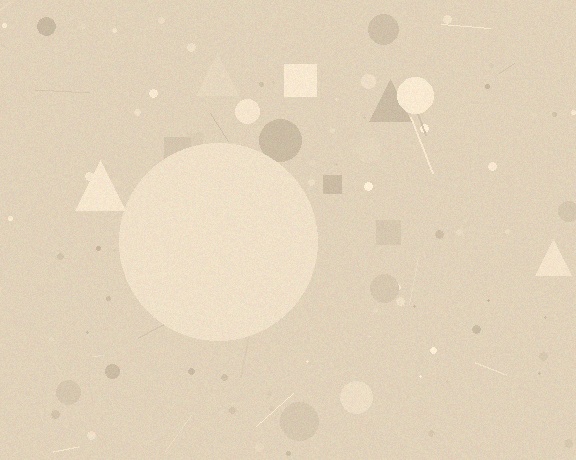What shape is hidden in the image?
A circle is hidden in the image.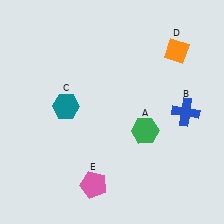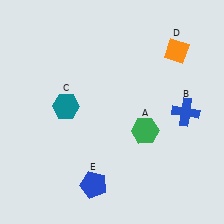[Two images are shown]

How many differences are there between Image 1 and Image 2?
There is 1 difference between the two images.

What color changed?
The pentagon (E) changed from pink in Image 1 to blue in Image 2.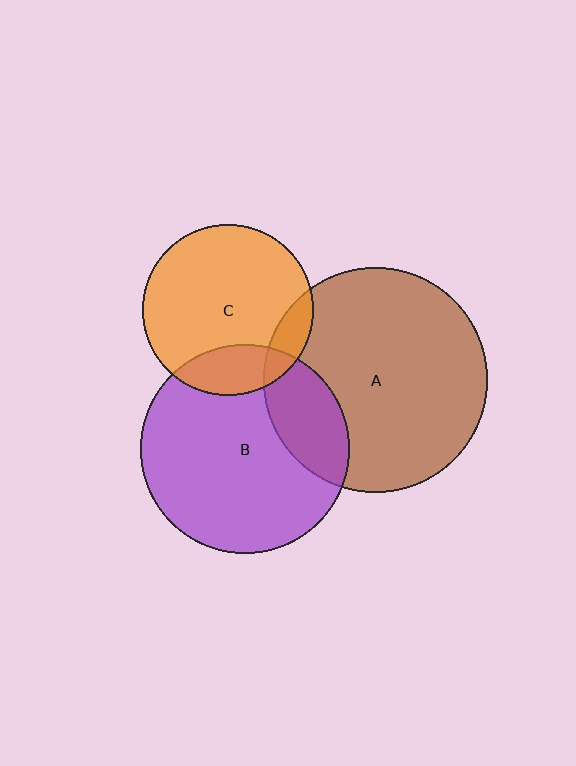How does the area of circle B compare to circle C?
Approximately 1.5 times.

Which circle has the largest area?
Circle A (brown).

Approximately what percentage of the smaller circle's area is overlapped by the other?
Approximately 20%.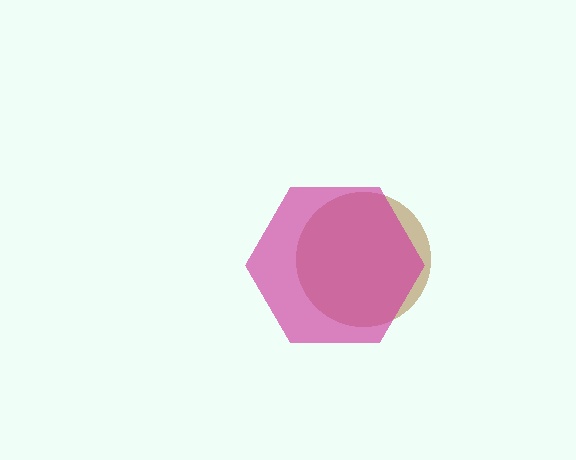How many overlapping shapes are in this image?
There are 2 overlapping shapes in the image.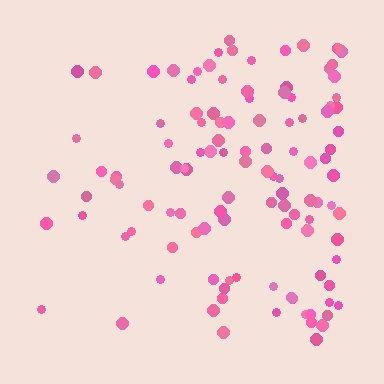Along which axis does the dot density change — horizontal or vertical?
Horizontal.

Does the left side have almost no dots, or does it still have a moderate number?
Still a moderate number, just noticeably fewer than the right.